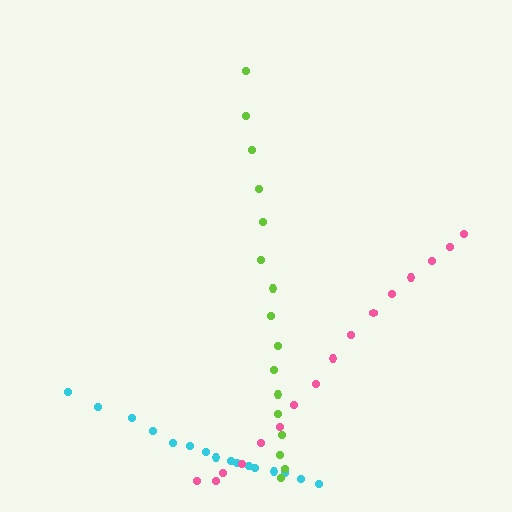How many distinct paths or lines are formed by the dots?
There are 3 distinct paths.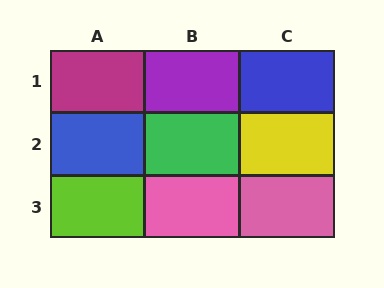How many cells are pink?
2 cells are pink.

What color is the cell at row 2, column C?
Yellow.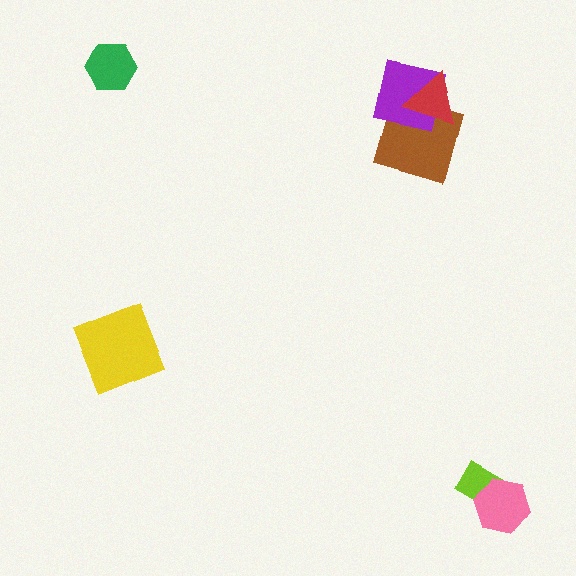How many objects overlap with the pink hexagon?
1 object overlaps with the pink hexagon.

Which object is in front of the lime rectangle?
The pink hexagon is in front of the lime rectangle.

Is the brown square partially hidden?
Yes, it is partially covered by another shape.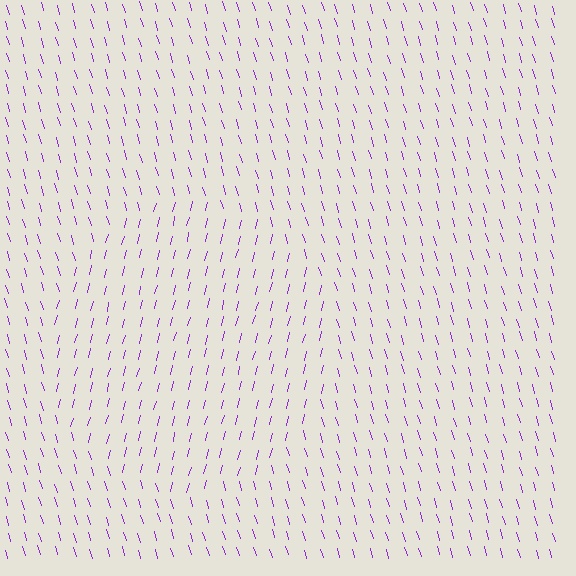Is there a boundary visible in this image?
Yes, there is a texture boundary formed by a change in line orientation.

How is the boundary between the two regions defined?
The boundary is defined purely by a change in line orientation (approximately 31 degrees difference). All lines are the same color and thickness.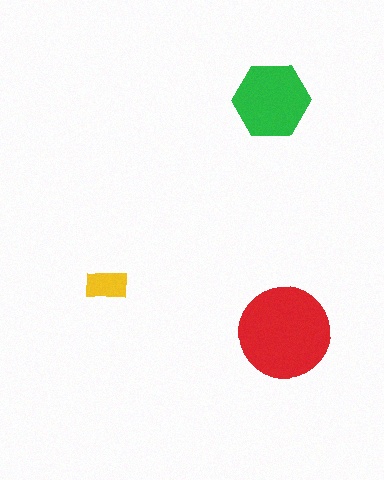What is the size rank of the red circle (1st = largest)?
1st.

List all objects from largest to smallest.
The red circle, the green hexagon, the yellow rectangle.